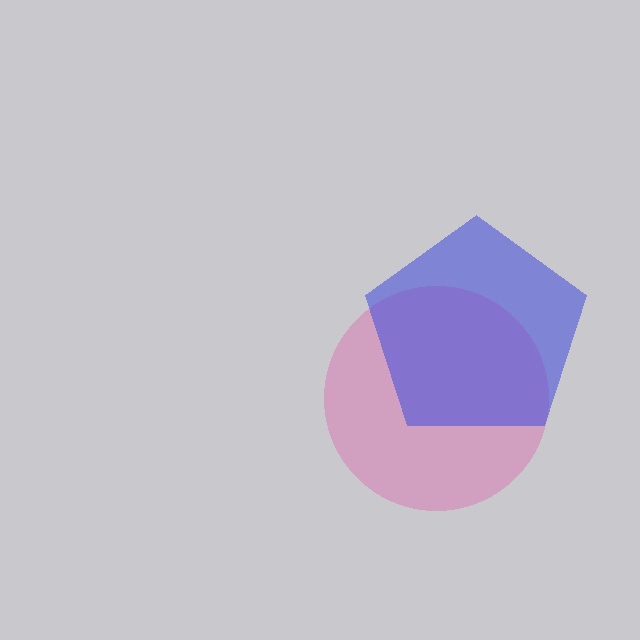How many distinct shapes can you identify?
There are 2 distinct shapes: a pink circle, a blue pentagon.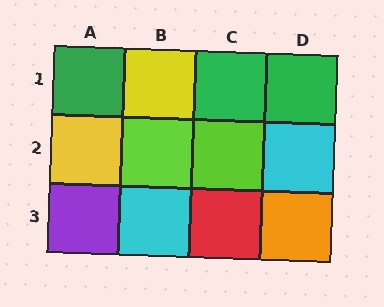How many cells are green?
3 cells are green.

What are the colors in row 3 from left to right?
Purple, cyan, red, orange.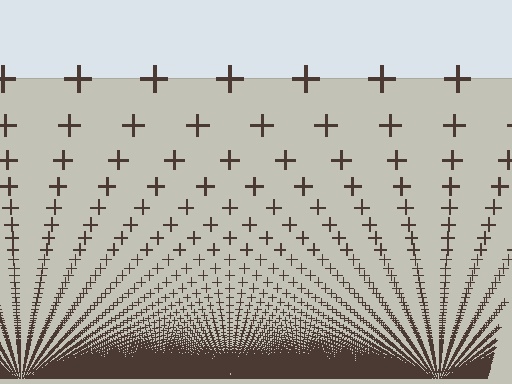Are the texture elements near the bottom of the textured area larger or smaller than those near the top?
Smaller. The gradient is inverted — elements near the bottom are smaller and denser.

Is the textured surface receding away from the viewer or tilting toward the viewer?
The surface appears to tilt toward the viewer. Texture elements get larger and sparser toward the top.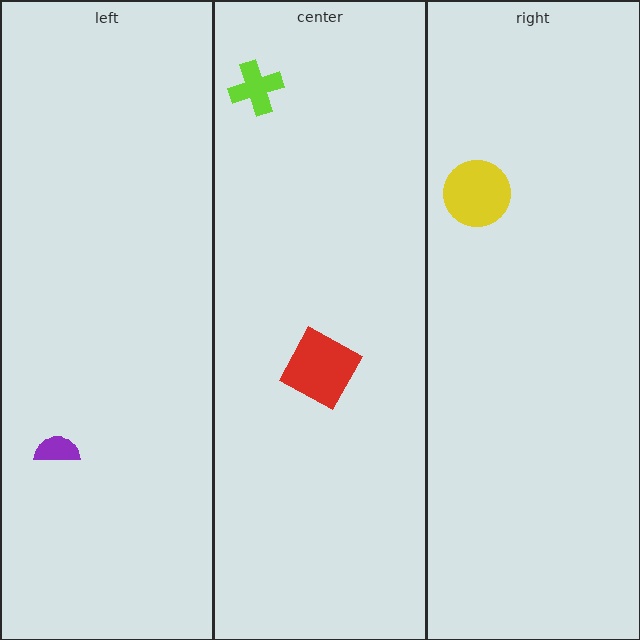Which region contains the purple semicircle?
The left region.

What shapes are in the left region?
The purple semicircle.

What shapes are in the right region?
The yellow circle.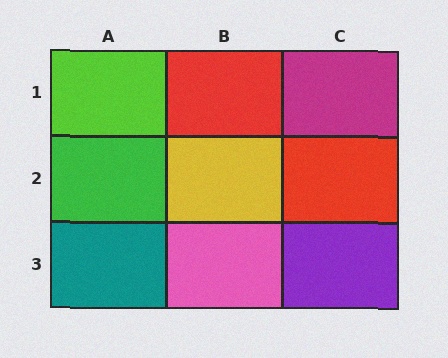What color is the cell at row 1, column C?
Magenta.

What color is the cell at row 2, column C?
Red.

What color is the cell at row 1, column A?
Lime.